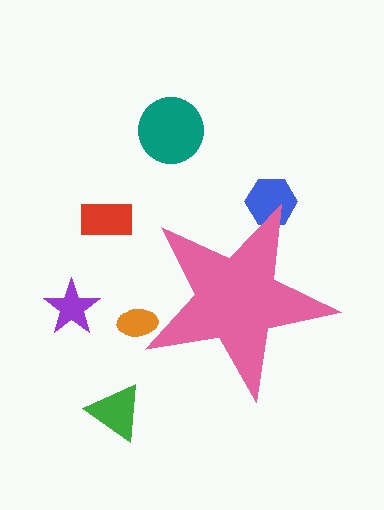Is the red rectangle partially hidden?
No, the red rectangle is fully visible.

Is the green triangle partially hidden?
No, the green triangle is fully visible.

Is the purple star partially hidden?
No, the purple star is fully visible.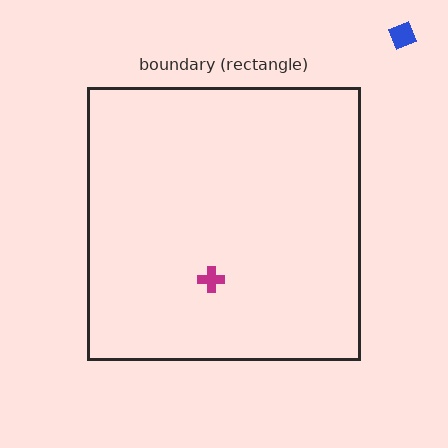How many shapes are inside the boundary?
1 inside, 1 outside.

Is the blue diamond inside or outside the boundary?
Outside.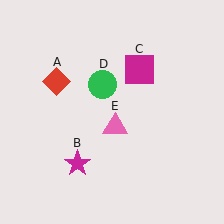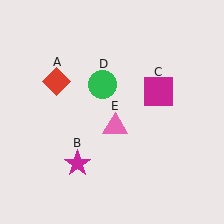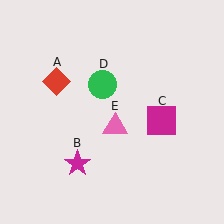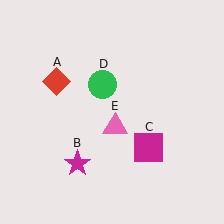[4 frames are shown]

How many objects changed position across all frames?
1 object changed position: magenta square (object C).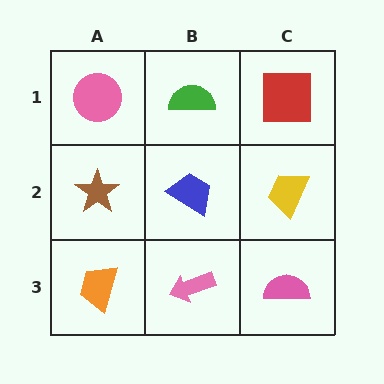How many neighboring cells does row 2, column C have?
3.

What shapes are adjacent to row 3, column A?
A brown star (row 2, column A), a pink arrow (row 3, column B).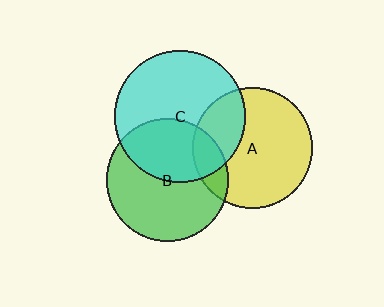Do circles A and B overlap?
Yes.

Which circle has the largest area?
Circle C (cyan).